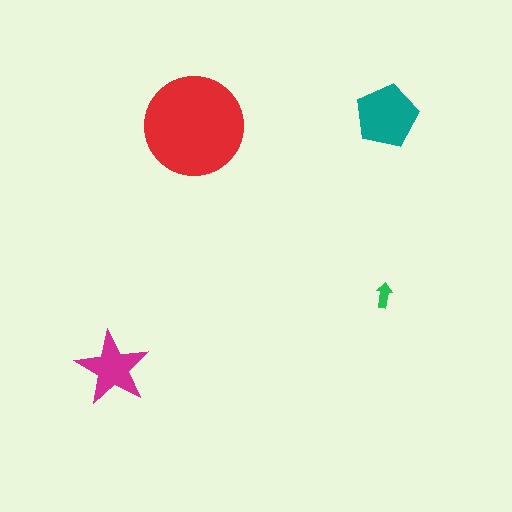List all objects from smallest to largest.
The green arrow, the magenta star, the teal pentagon, the red circle.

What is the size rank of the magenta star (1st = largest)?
3rd.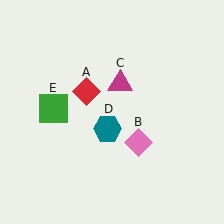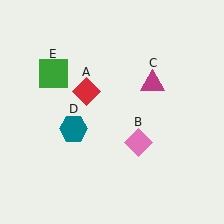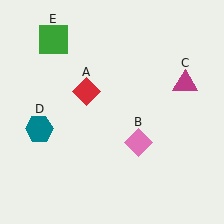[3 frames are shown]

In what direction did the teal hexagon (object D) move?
The teal hexagon (object D) moved left.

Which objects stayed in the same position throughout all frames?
Red diamond (object A) and pink diamond (object B) remained stationary.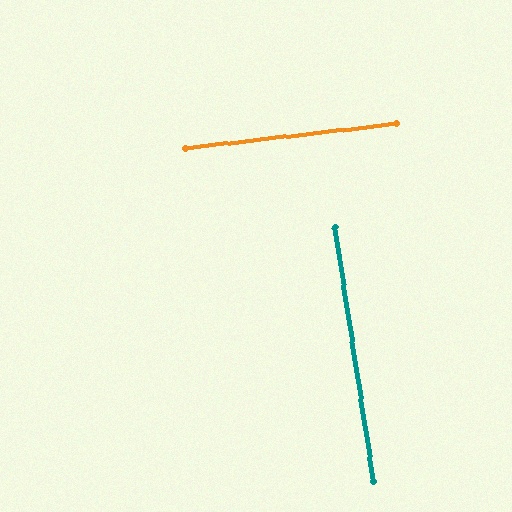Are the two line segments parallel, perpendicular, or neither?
Perpendicular — they meet at approximately 88°.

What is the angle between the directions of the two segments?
Approximately 88 degrees.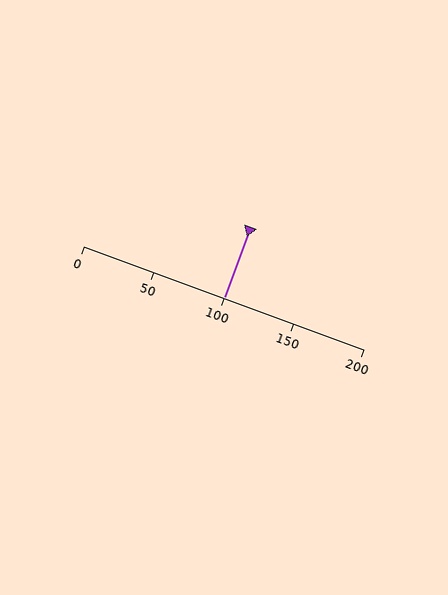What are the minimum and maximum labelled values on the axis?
The axis runs from 0 to 200.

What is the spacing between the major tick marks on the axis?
The major ticks are spaced 50 apart.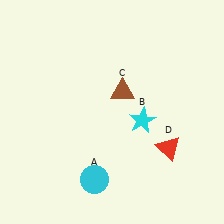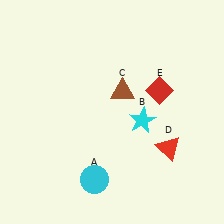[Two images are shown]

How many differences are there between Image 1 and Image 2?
There is 1 difference between the two images.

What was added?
A red diamond (E) was added in Image 2.